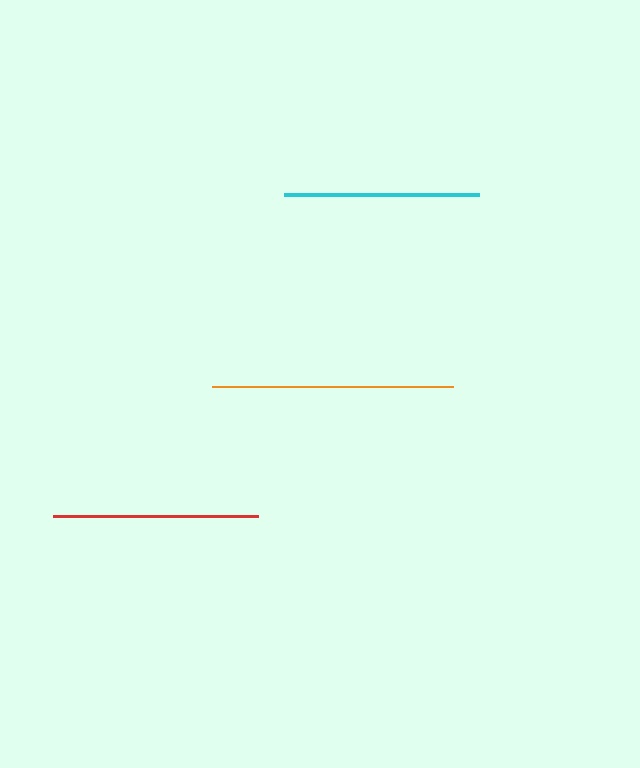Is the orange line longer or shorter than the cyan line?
The orange line is longer than the cyan line.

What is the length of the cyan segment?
The cyan segment is approximately 195 pixels long.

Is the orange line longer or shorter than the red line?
The orange line is longer than the red line.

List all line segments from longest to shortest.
From longest to shortest: orange, red, cyan.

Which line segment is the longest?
The orange line is the longest at approximately 241 pixels.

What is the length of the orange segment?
The orange segment is approximately 241 pixels long.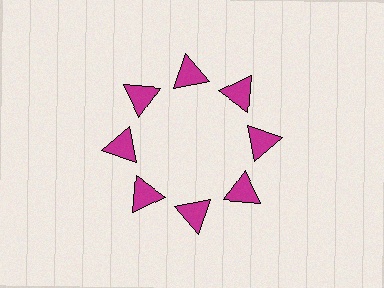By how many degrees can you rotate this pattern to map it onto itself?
The pattern maps onto itself every 45 degrees of rotation.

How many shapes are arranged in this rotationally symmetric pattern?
There are 8 shapes, arranged in 8 groups of 1.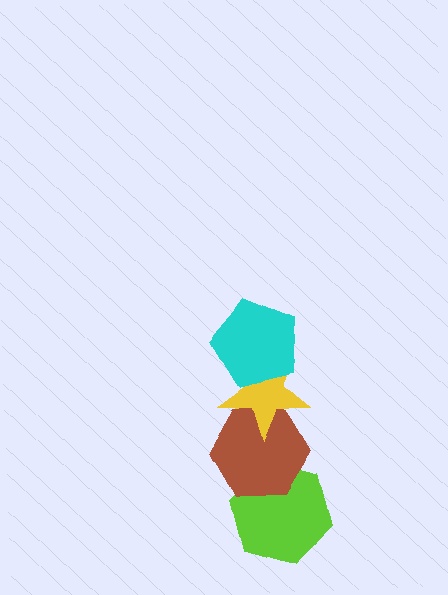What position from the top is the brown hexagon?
The brown hexagon is 3rd from the top.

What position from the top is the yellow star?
The yellow star is 2nd from the top.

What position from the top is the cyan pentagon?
The cyan pentagon is 1st from the top.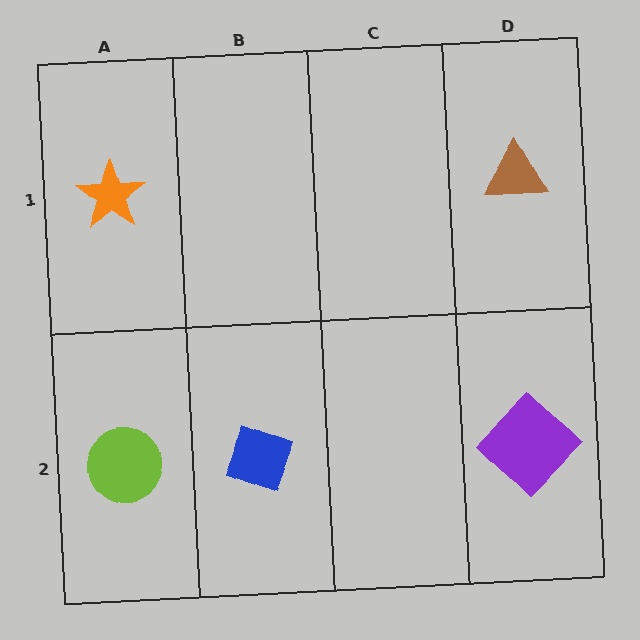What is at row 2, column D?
A purple diamond.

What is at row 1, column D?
A brown triangle.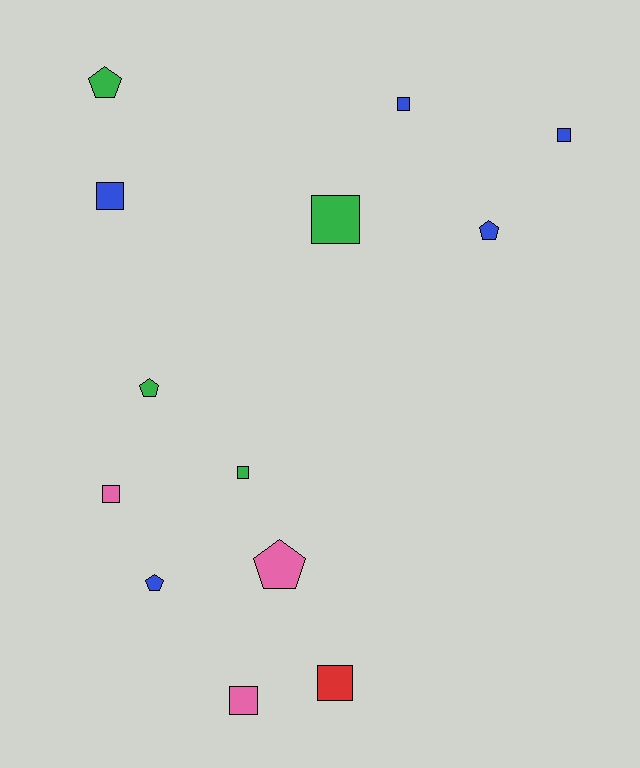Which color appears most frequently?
Blue, with 5 objects.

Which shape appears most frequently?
Square, with 8 objects.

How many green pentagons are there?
There are 2 green pentagons.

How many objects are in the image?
There are 13 objects.